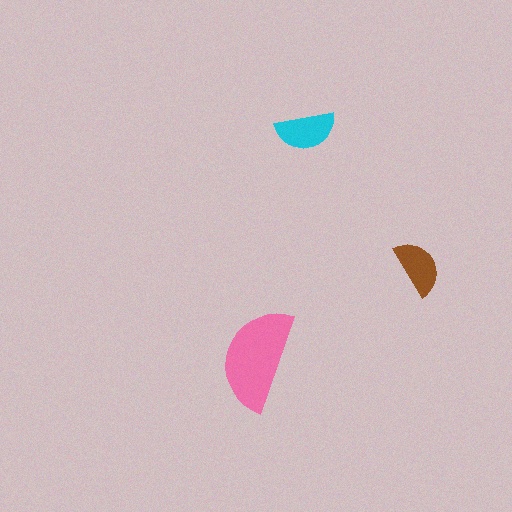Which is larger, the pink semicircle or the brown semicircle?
The pink one.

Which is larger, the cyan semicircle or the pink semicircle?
The pink one.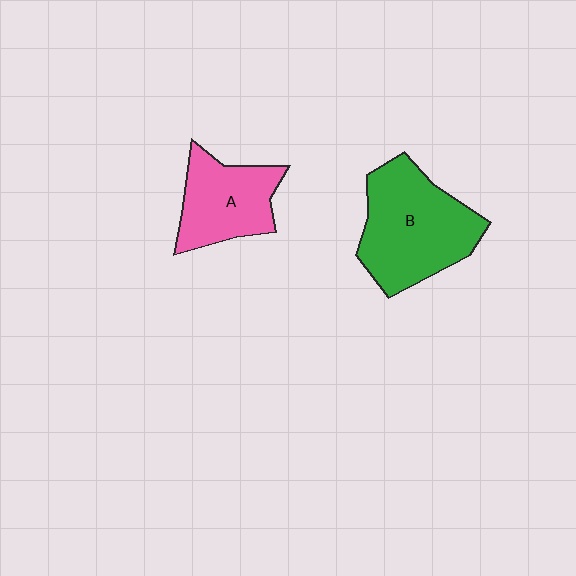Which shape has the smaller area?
Shape A (pink).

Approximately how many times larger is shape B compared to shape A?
Approximately 1.5 times.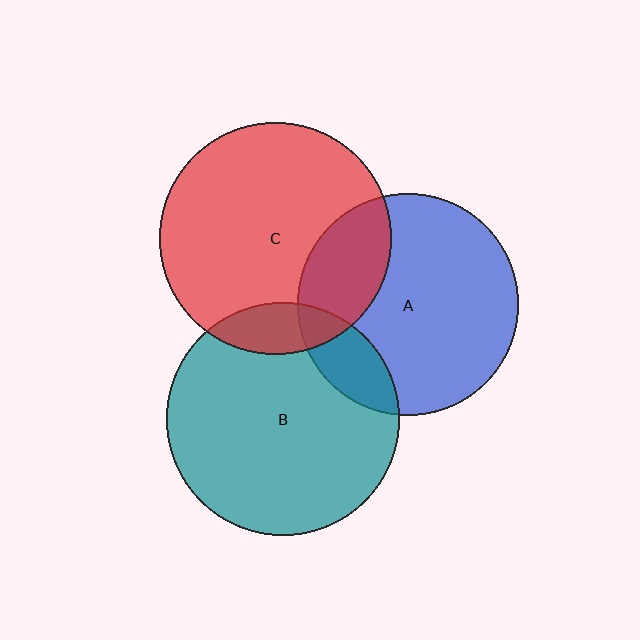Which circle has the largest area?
Circle B (teal).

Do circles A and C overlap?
Yes.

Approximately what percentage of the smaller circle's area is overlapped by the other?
Approximately 25%.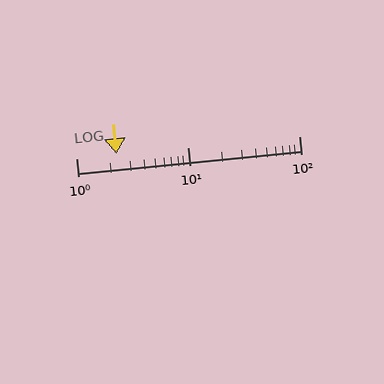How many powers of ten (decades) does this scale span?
The scale spans 2 decades, from 1 to 100.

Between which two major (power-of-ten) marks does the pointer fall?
The pointer is between 1 and 10.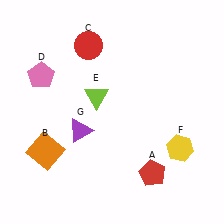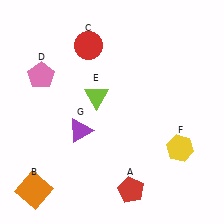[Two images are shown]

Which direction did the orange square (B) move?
The orange square (B) moved down.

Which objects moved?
The objects that moved are: the red pentagon (A), the orange square (B).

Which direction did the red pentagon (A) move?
The red pentagon (A) moved left.